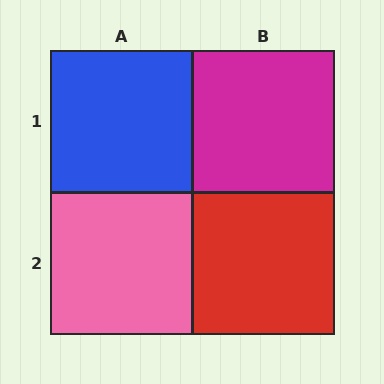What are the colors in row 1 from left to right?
Blue, magenta.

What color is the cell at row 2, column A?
Pink.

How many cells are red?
1 cell is red.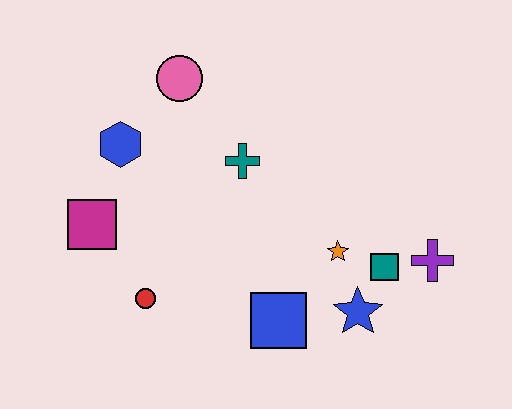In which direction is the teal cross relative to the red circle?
The teal cross is above the red circle.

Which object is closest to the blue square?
The blue star is closest to the blue square.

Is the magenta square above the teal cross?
No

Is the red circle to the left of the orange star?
Yes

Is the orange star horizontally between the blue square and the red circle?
No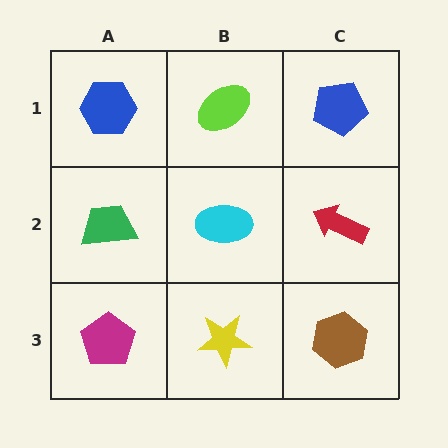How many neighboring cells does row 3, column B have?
3.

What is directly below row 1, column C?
A red arrow.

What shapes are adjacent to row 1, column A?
A green trapezoid (row 2, column A), a lime ellipse (row 1, column B).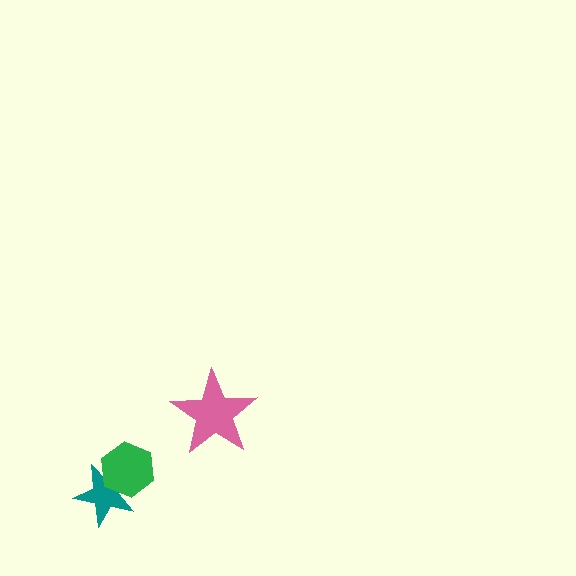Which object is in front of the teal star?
The green hexagon is in front of the teal star.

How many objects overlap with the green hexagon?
1 object overlaps with the green hexagon.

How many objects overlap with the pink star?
0 objects overlap with the pink star.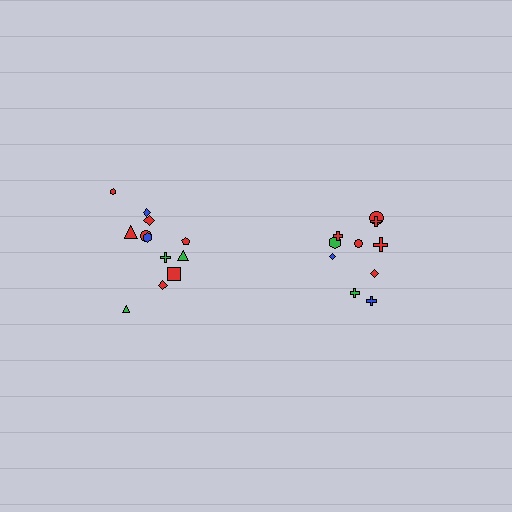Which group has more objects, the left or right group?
The left group.